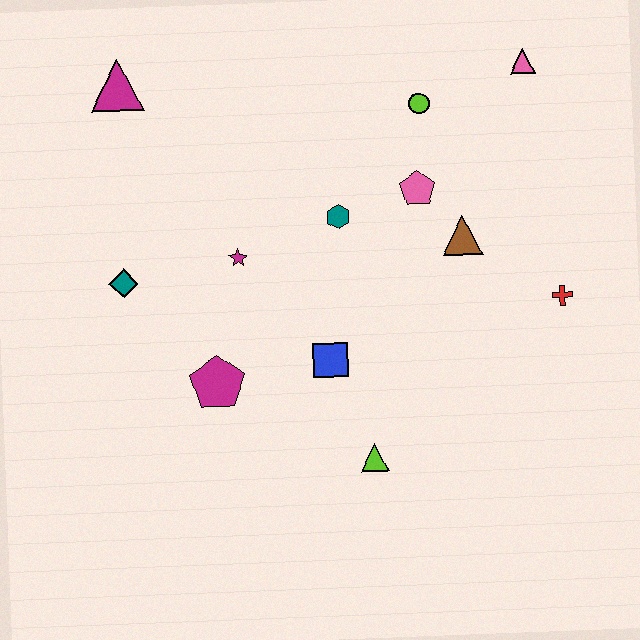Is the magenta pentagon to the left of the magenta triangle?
No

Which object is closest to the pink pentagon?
The brown triangle is closest to the pink pentagon.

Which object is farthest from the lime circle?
The lime triangle is farthest from the lime circle.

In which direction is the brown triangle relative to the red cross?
The brown triangle is to the left of the red cross.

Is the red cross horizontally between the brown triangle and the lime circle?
No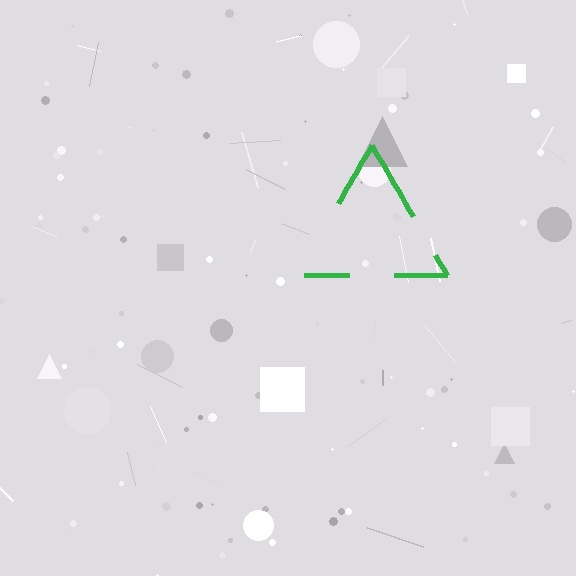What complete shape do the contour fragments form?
The contour fragments form a triangle.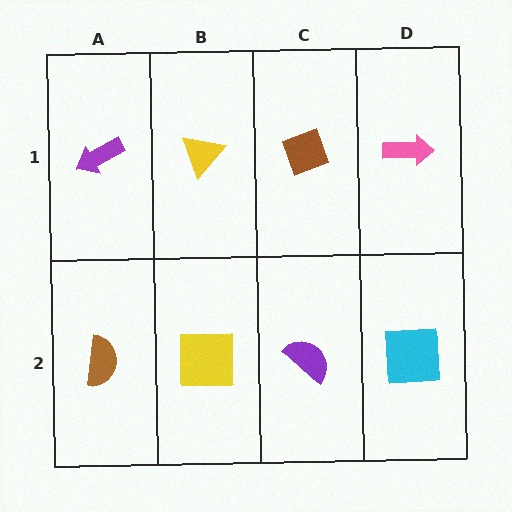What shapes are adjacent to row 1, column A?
A brown semicircle (row 2, column A), a yellow triangle (row 1, column B).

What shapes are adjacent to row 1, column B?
A yellow square (row 2, column B), a purple arrow (row 1, column A), a brown diamond (row 1, column C).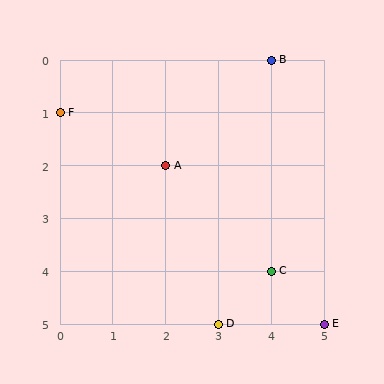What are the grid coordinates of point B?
Point B is at grid coordinates (4, 0).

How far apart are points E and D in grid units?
Points E and D are 2 columns apart.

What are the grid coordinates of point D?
Point D is at grid coordinates (3, 5).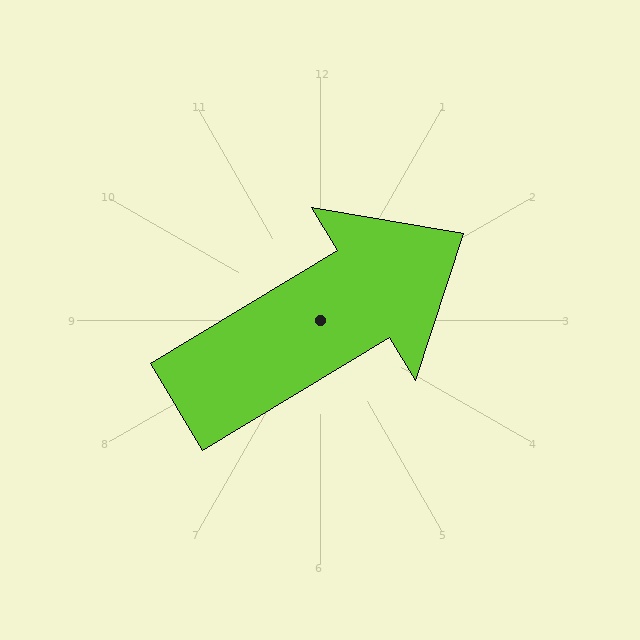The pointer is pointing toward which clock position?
Roughly 2 o'clock.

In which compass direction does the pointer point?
Northeast.